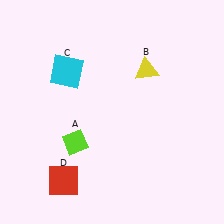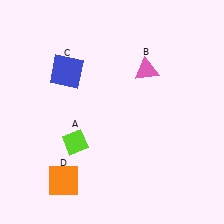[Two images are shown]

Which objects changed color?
B changed from yellow to pink. C changed from cyan to blue. D changed from red to orange.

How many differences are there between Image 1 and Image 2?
There are 3 differences between the two images.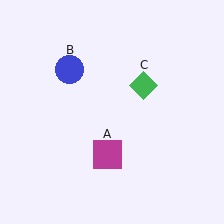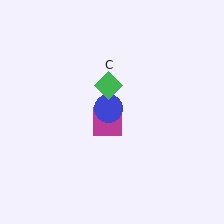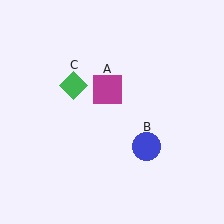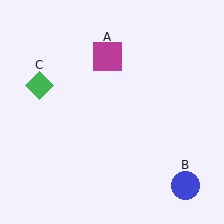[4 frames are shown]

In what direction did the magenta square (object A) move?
The magenta square (object A) moved up.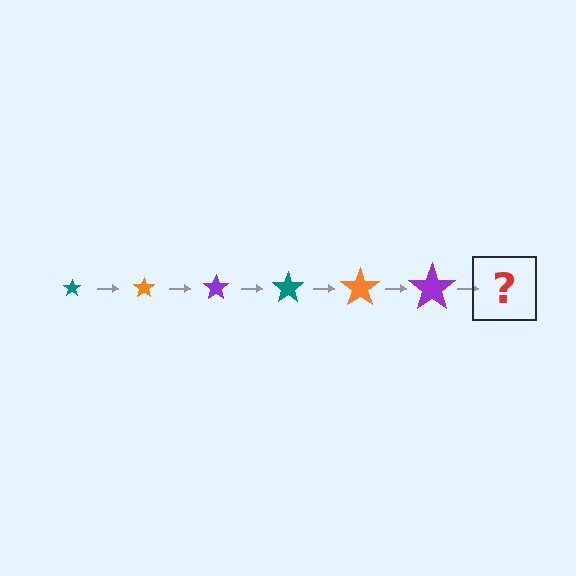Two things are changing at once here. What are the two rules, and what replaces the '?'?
The two rules are that the star grows larger each step and the color cycles through teal, orange, and purple. The '?' should be a teal star, larger than the previous one.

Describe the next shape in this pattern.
It should be a teal star, larger than the previous one.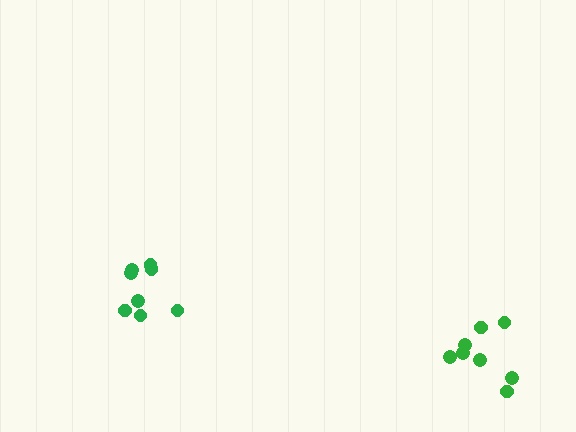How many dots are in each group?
Group 1: 8 dots, Group 2: 8 dots (16 total).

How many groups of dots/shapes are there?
There are 2 groups.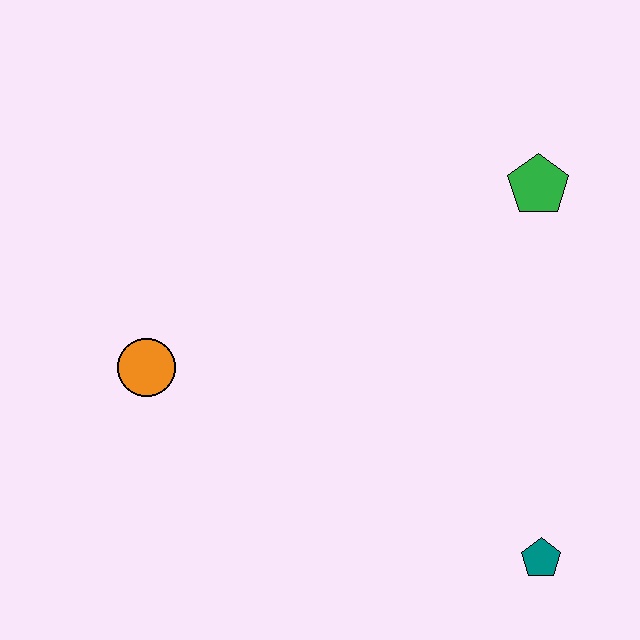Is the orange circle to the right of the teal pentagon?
No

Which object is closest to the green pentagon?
The teal pentagon is closest to the green pentagon.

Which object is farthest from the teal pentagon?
The orange circle is farthest from the teal pentagon.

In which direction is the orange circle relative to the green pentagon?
The orange circle is to the left of the green pentagon.